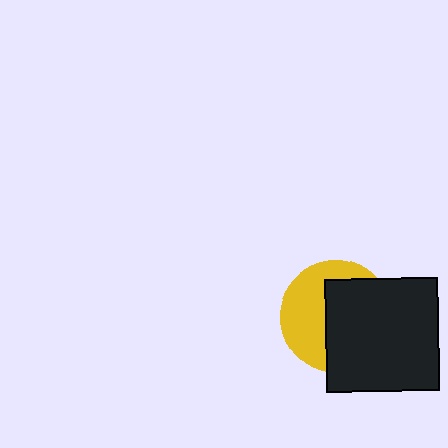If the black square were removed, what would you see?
You would see the complete yellow circle.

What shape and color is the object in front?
The object in front is a black square.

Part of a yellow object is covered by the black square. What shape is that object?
It is a circle.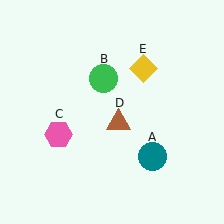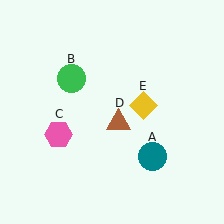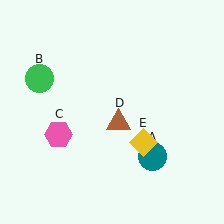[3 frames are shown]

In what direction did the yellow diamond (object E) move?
The yellow diamond (object E) moved down.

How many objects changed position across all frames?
2 objects changed position: green circle (object B), yellow diamond (object E).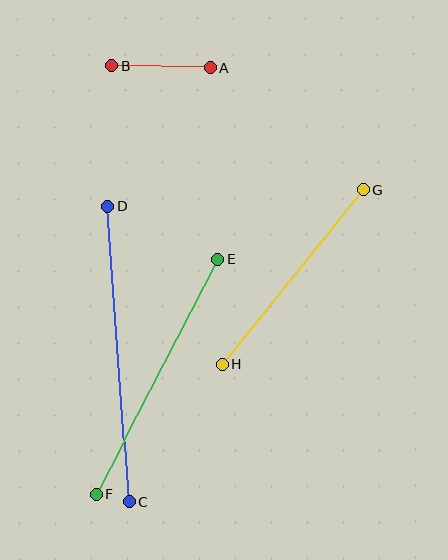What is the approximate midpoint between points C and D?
The midpoint is at approximately (118, 354) pixels.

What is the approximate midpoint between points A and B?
The midpoint is at approximately (161, 67) pixels.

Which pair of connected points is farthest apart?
Points C and D are farthest apart.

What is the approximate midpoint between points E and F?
The midpoint is at approximately (157, 377) pixels.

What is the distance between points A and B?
The distance is approximately 99 pixels.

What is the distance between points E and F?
The distance is approximately 265 pixels.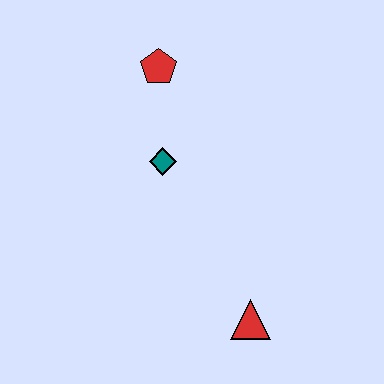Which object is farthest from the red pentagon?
The red triangle is farthest from the red pentagon.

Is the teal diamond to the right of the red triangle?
No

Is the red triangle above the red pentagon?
No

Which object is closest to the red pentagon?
The teal diamond is closest to the red pentagon.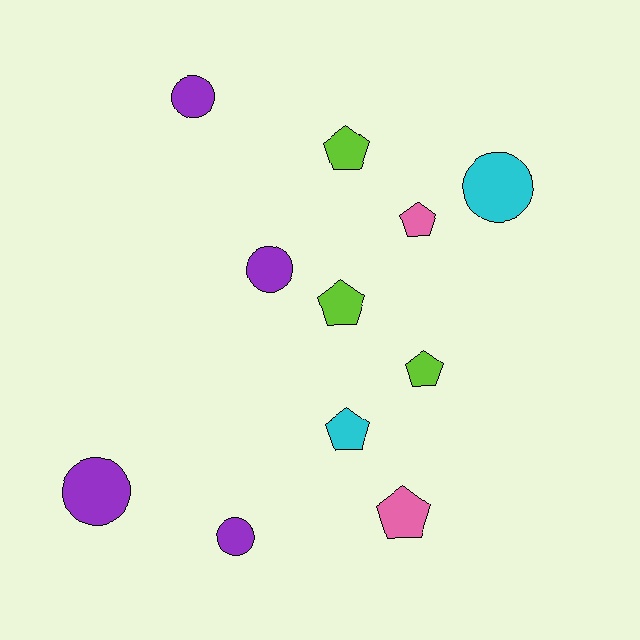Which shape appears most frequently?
Pentagon, with 6 objects.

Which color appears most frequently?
Purple, with 4 objects.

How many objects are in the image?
There are 11 objects.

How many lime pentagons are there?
There are 3 lime pentagons.